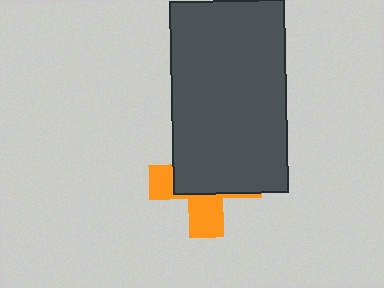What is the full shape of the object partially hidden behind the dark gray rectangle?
The partially hidden object is an orange cross.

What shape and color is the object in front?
The object in front is a dark gray rectangle.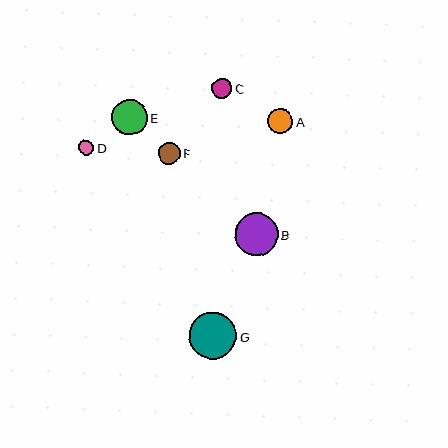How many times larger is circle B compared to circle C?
Circle B is approximately 2.1 times the size of circle C.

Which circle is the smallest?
Circle D is the smallest with a size of approximately 15 pixels.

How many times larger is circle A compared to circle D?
Circle A is approximately 1.7 times the size of circle D.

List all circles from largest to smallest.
From largest to smallest: G, B, E, A, F, C, D.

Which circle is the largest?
Circle G is the largest with a size of approximately 47 pixels.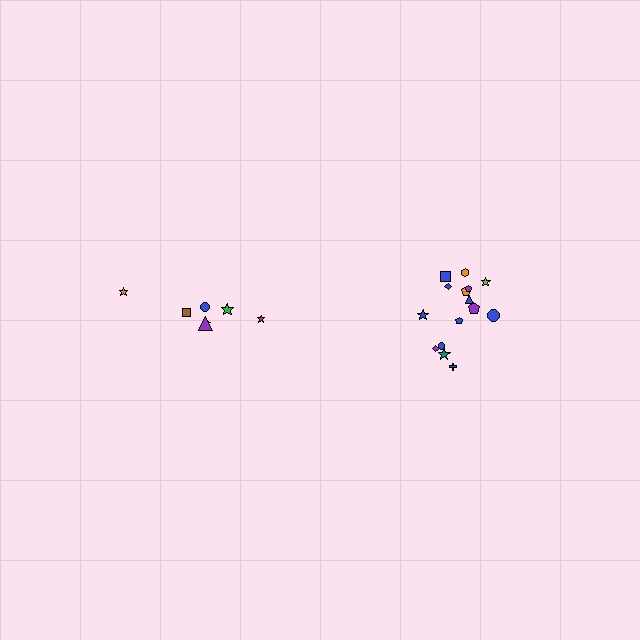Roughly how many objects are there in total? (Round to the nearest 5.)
Roughly 20 objects in total.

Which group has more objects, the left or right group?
The right group.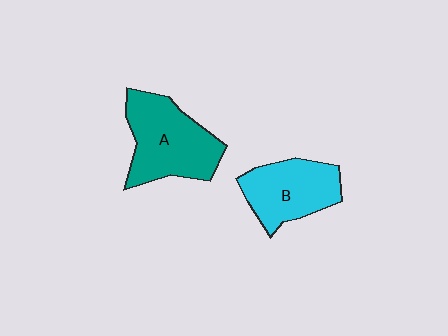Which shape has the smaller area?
Shape B (cyan).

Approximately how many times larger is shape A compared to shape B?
Approximately 1.2 times.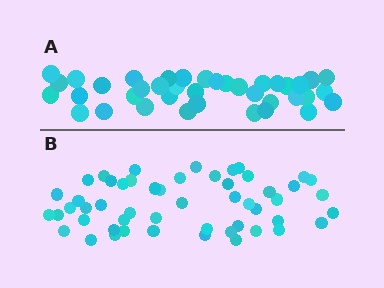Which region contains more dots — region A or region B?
Region B (the bottom region) has more dots.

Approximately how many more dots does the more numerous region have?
Region B has approximately 15 more dots than region A.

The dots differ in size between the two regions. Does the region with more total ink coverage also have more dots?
No. Region A has more total ink coverage because its dots are larger, but region B actually contains more individual dots. Total area can be misleading — the number of items is what matters here.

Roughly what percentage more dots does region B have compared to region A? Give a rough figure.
About 35% more.